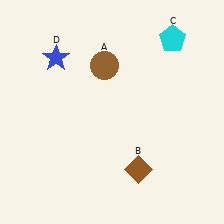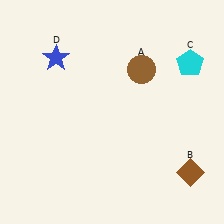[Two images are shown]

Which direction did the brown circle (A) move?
The brown circle (A) moved right.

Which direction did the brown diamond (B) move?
The brown diamond (B) moved right.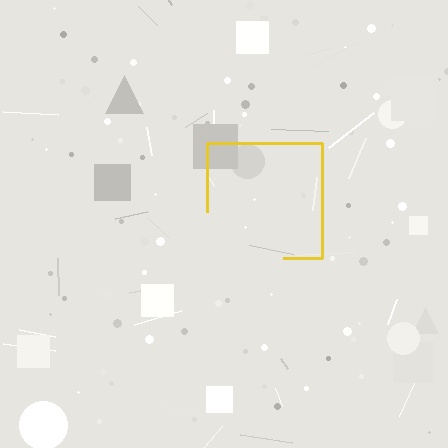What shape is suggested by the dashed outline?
The dashed outline suggests a square.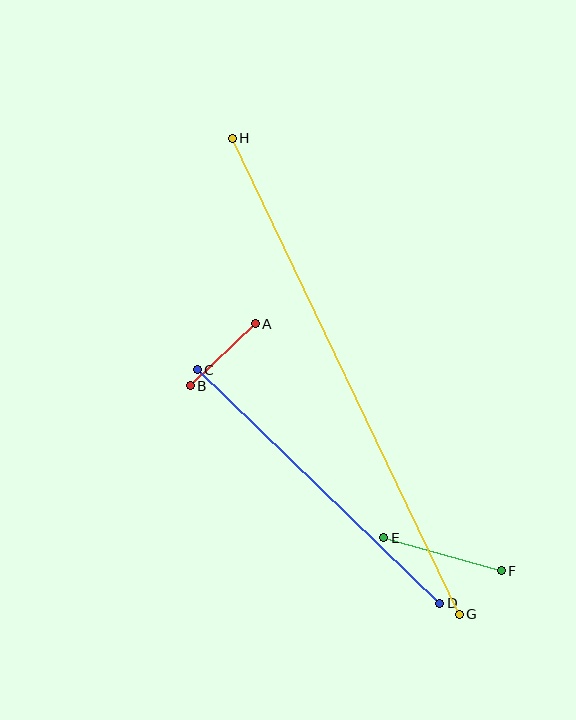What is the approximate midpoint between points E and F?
The midpoint is at approximately (442, 554) pixels.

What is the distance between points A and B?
The distance is approximately 90 pixels.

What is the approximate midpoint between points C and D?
The midpoint is at approximately (319, 487) pixels.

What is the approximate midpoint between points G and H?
The midpoint is at approximately (346, 376) pixels.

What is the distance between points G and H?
The distance is approximately 527 pixels.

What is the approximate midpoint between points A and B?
The midpoint is at approximately (223, 355) pixels.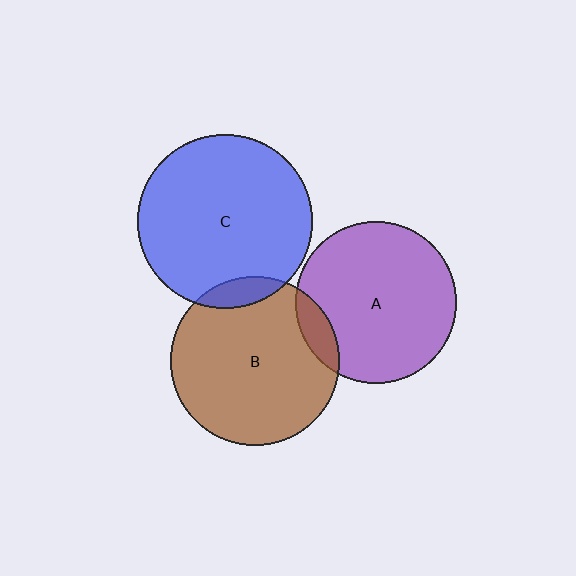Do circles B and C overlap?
Yes.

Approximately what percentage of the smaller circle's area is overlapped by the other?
Approximately 10%.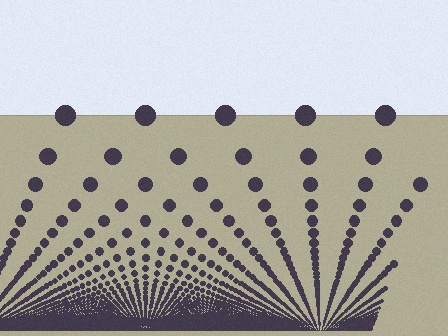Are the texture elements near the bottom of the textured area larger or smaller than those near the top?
Smaller. The gradient is inverted — elements near the bottom are smaller and denser.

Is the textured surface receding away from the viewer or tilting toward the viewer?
The surface appears to tilt toward the viewer. Texture elements get larger and sparser toward the top.